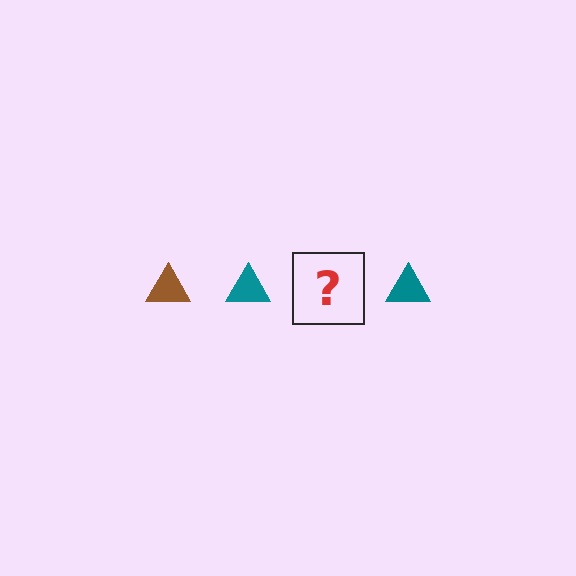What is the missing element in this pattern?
The missing element is a brown triangle.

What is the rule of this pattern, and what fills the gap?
The rule is that the pattern cycles through brown, teal triangles. The gap should be filled with a brown triangle.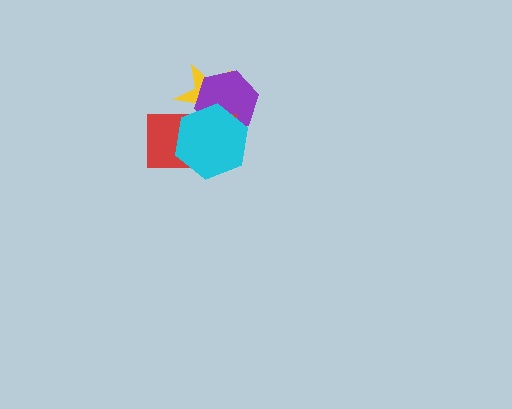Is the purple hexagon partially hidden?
Yes, it is partially covered by another shape.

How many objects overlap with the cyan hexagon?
3 objects overlap with the cyan hexagon.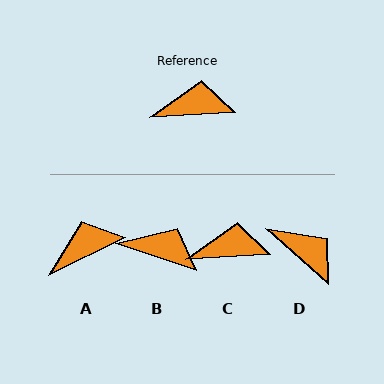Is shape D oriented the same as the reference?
No, it is off by about 44 degrees.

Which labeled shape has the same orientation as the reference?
C.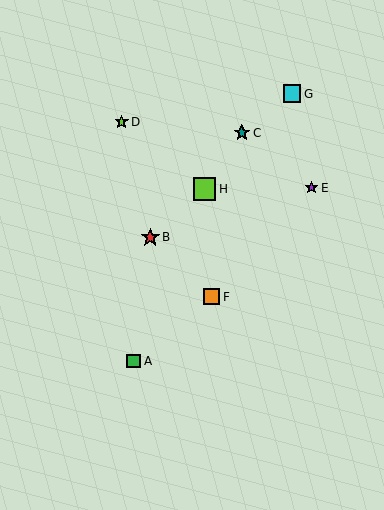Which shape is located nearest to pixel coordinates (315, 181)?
The purple star (labeled E) at (312, 188) is nearest to that location.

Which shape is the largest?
The lime square (labeled H) is the largest.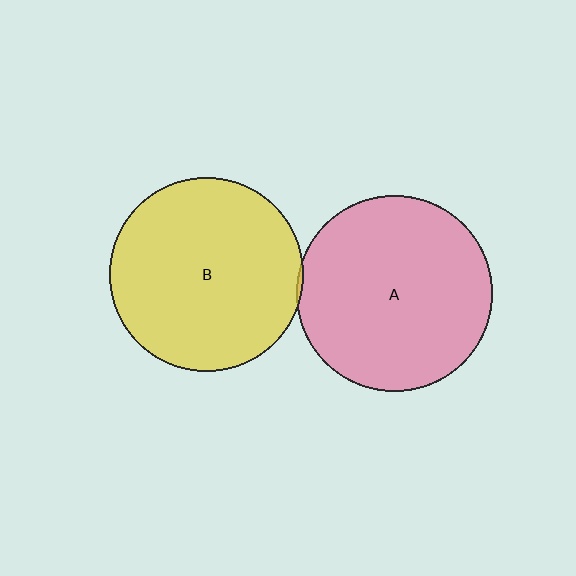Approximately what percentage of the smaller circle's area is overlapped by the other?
Approximately 5%.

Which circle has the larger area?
Circle A (pink).